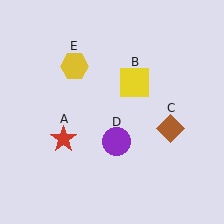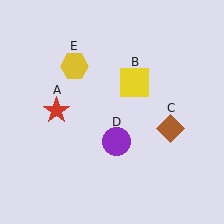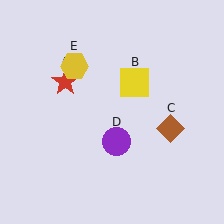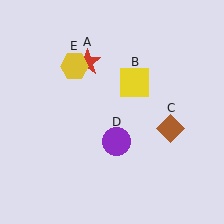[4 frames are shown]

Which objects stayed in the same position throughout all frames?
Yellow square (object B) and brown diamond (object C) and purple circle (object D) and yellow hexagon (object E) remained stationary.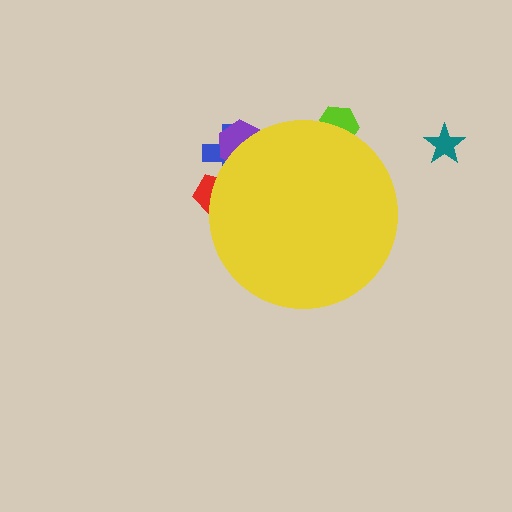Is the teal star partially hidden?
No, the teal star is fully visible.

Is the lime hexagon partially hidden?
Yes, the lime hexagon is partially hidden behind the yellow circle.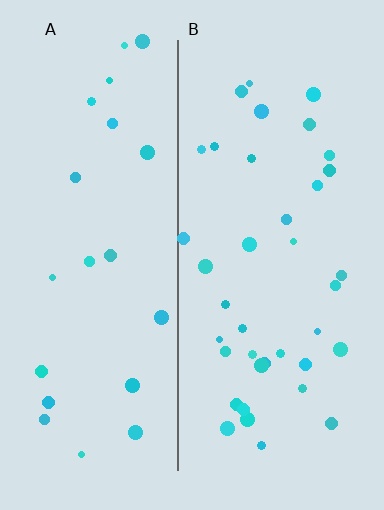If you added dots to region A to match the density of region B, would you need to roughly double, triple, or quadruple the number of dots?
Approximately double.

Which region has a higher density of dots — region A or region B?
B (the right).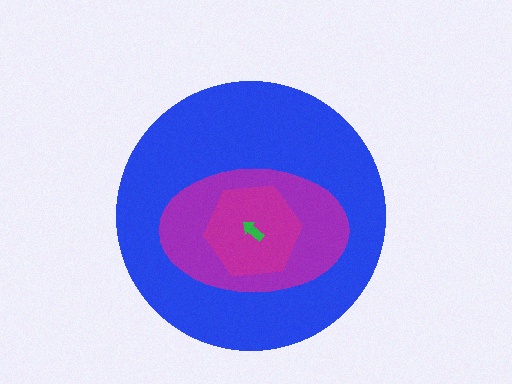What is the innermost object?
The green arrow.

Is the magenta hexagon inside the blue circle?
Yes.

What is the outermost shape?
The blue circle.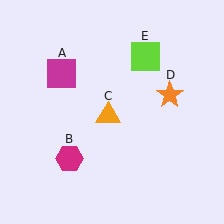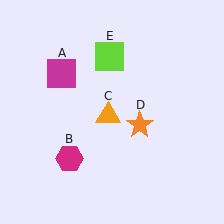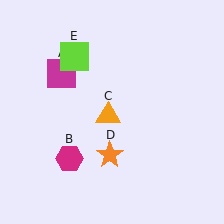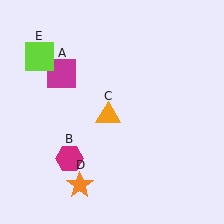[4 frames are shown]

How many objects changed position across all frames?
2 objects changed position: orange star (object D), lime square (object E).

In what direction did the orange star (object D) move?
The orange star (object D) moved down and to the left.